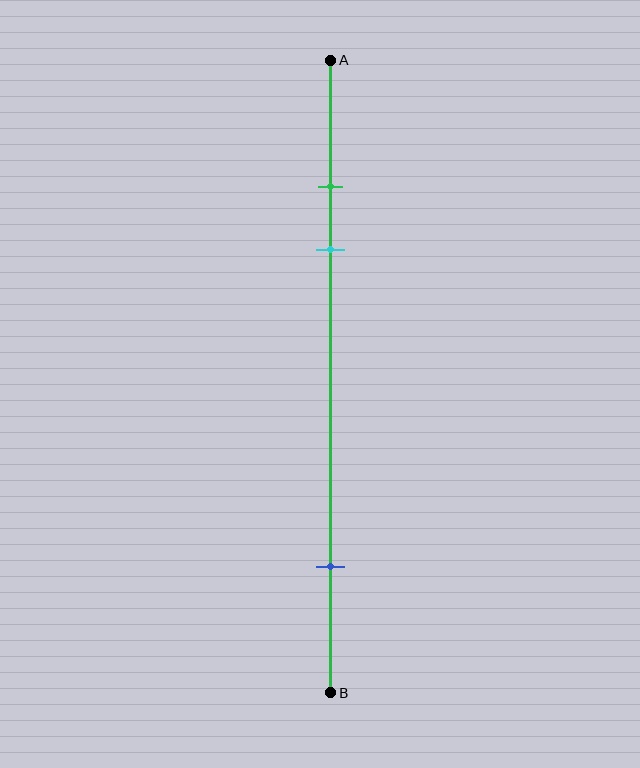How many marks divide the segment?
There are 3 marks dividing the segment.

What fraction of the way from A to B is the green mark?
The green mark is approximately 20% (0.2) of the way from A to B.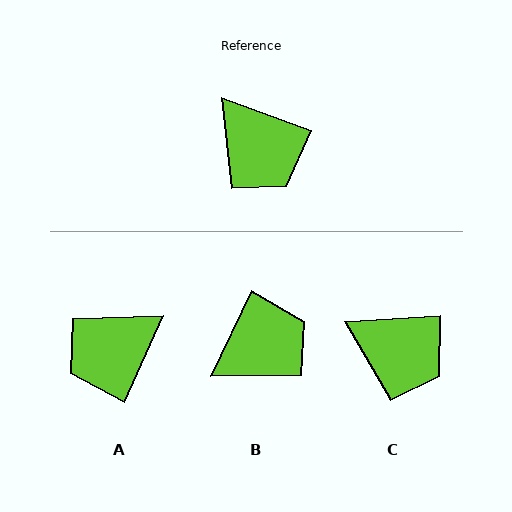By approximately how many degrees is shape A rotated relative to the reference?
Approximately 94 degrees clockwise.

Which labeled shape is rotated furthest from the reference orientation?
A, about 94 degrees away.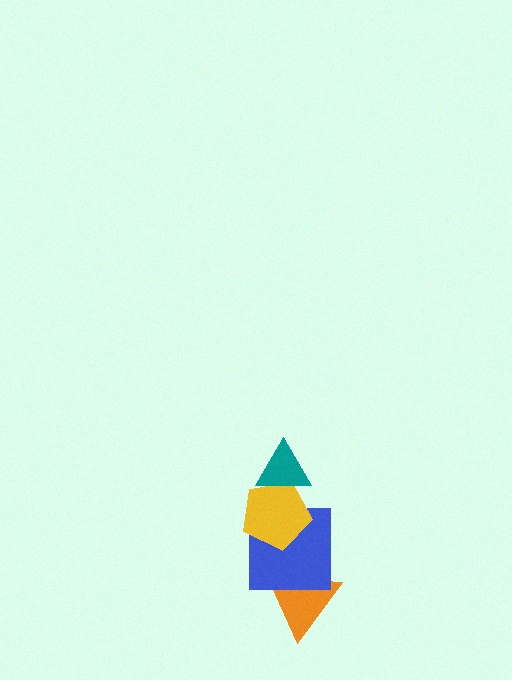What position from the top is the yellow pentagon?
The yellow pentagon is 2nd from the top.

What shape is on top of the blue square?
The yellow pentagon is on top of the blue square.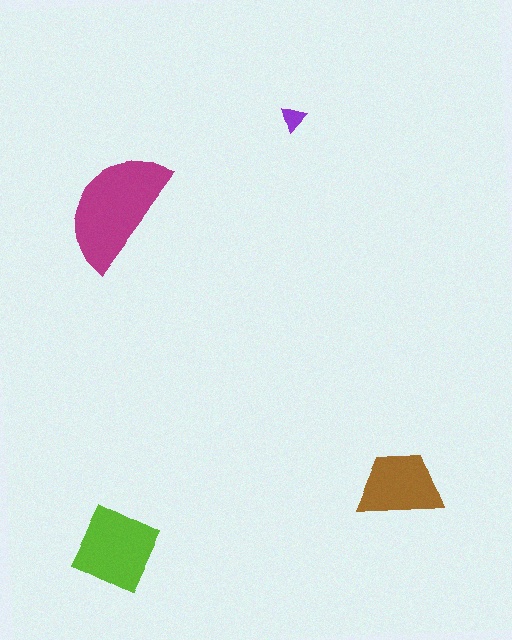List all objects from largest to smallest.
The magenta semicircle, the lime diamond, the brown trapezoid, the purple triangle.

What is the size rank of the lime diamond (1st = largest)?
2nd.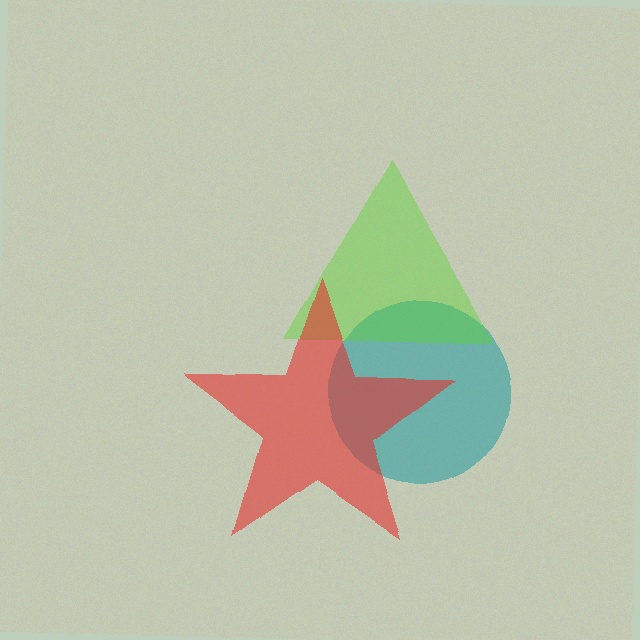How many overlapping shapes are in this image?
There are 3 overlapping shapes in the image.